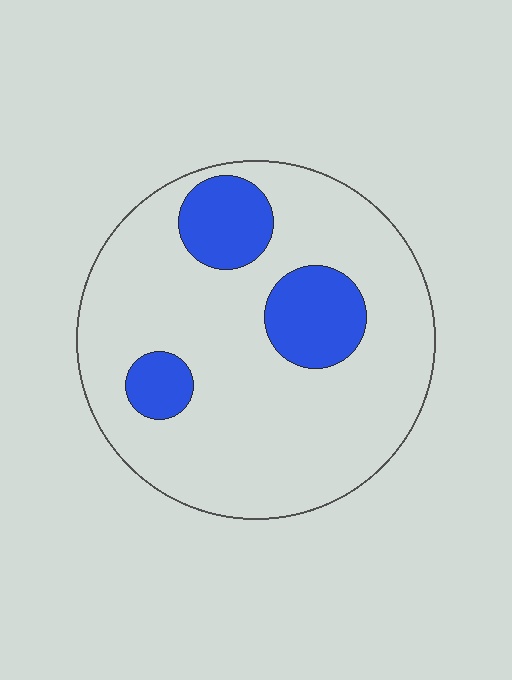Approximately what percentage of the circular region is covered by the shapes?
Approximately 20%.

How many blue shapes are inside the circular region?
3.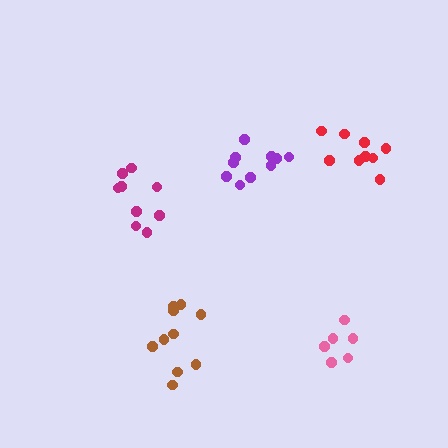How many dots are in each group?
Group 1: 6 dots, Group 2: 10 dots, Group 3: 9 dots, Group 4: 11 dots, Group 5: 9 dots (45 total).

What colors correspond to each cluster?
The clusters are colored: pink, purple, magenta, brown, red.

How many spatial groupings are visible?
There are 5 spatial groupings.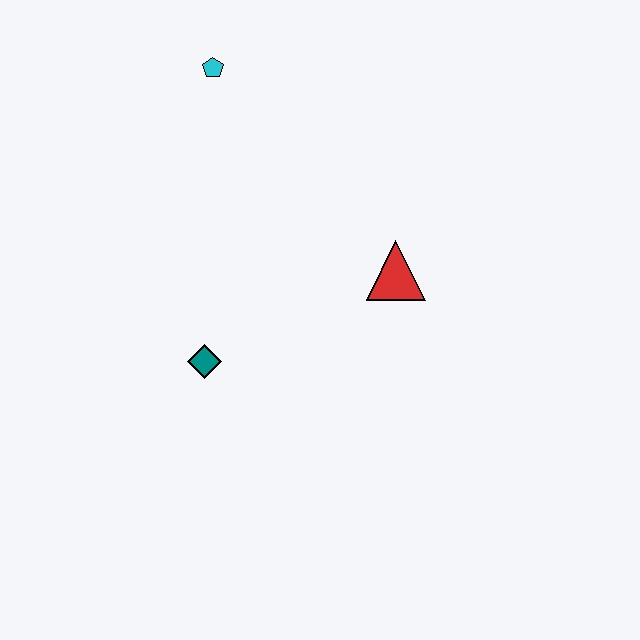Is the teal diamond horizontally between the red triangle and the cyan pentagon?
No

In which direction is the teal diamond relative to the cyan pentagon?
The teal diamond is below the cyan pentagon.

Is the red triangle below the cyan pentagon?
Yes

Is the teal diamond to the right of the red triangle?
No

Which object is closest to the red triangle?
The teal diamond is closest to the red triangle.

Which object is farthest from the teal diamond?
The cyan pentagon is farthest from the teal diamond.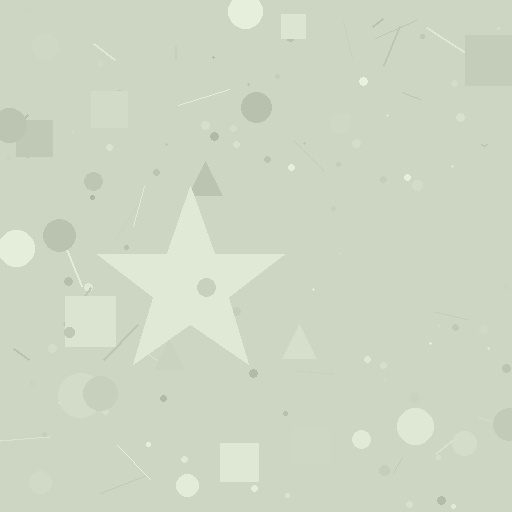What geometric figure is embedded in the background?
A star is embedded in the background.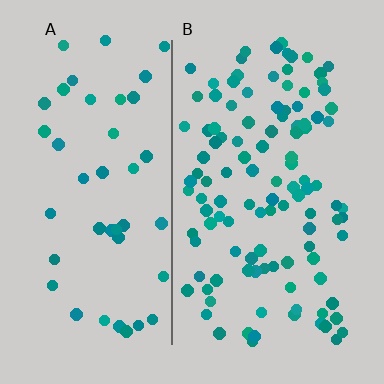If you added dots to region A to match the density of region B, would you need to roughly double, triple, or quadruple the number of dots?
Approximately triple.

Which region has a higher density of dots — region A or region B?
B (the right).